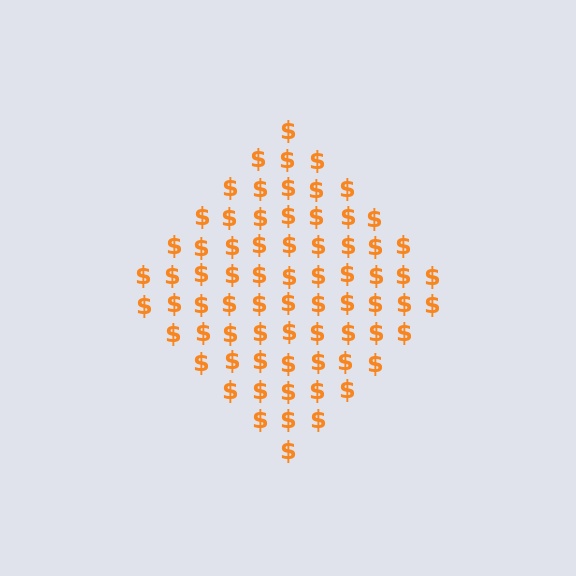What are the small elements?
The small elements are dollar signs.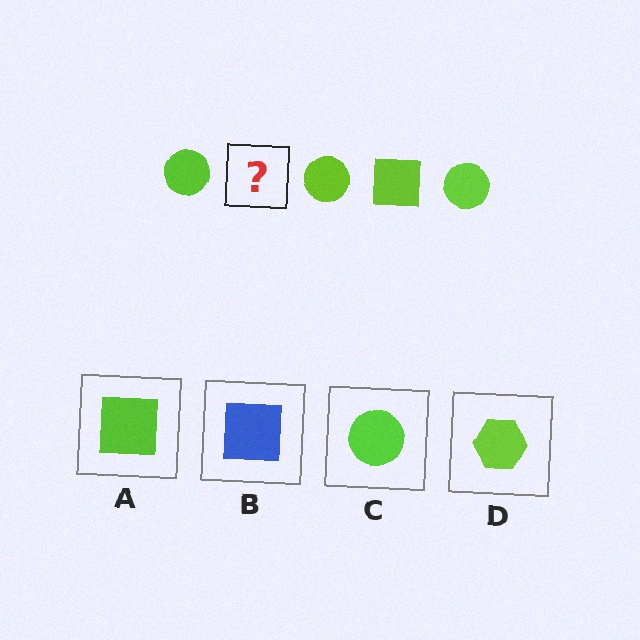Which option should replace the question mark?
Option A.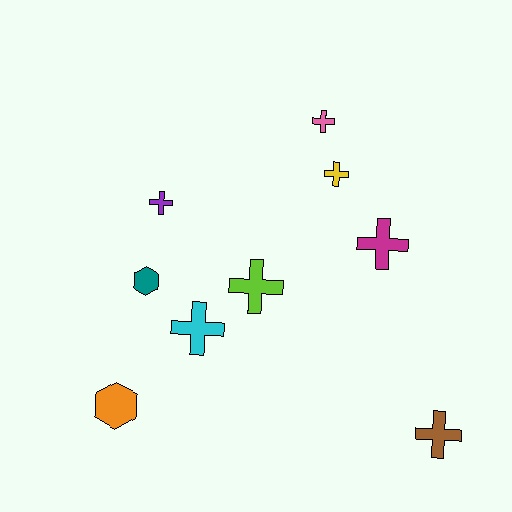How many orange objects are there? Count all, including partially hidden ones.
There is 1 orange object.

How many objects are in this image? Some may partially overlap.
There are 9 objects.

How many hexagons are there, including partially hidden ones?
There are 2 hexagons.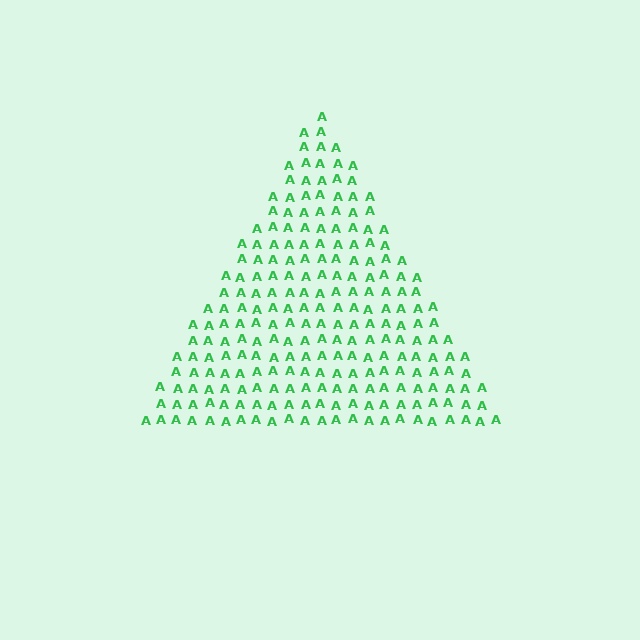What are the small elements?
The small elements are letter A's.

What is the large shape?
The large shape is a triangle.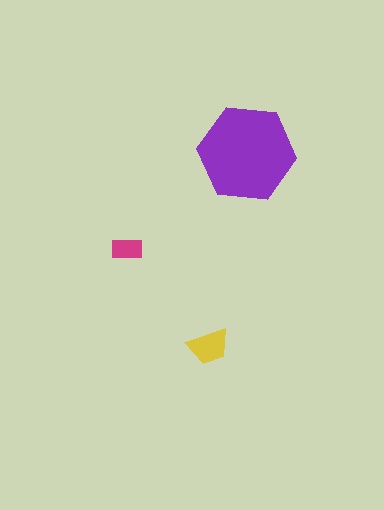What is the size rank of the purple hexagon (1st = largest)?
1st.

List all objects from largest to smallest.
The purple hexagon, the yellow trapezoid, the magenta rectangle.